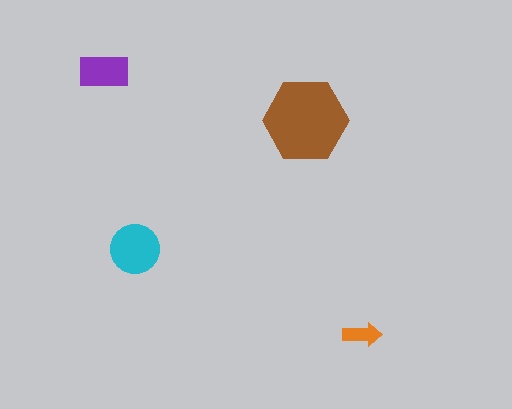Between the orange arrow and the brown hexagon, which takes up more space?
The brown hexagon.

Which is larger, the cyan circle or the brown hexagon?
The brown hexagon.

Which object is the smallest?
The orange arrow.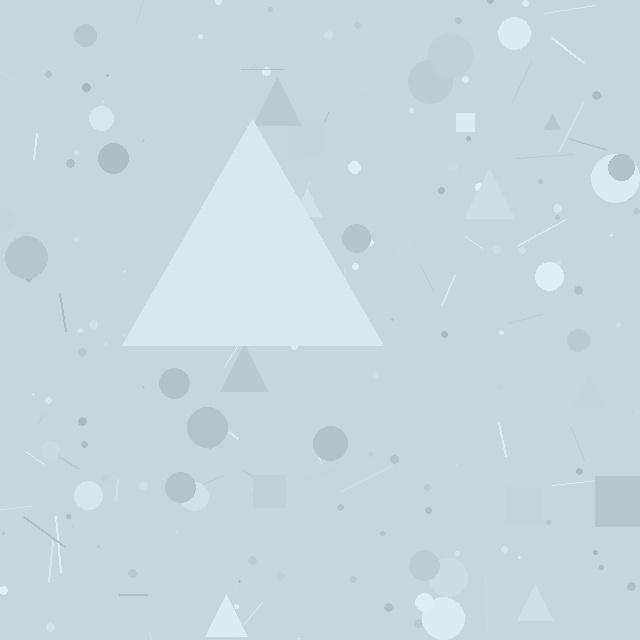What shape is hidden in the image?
A triangle is hidden in the image.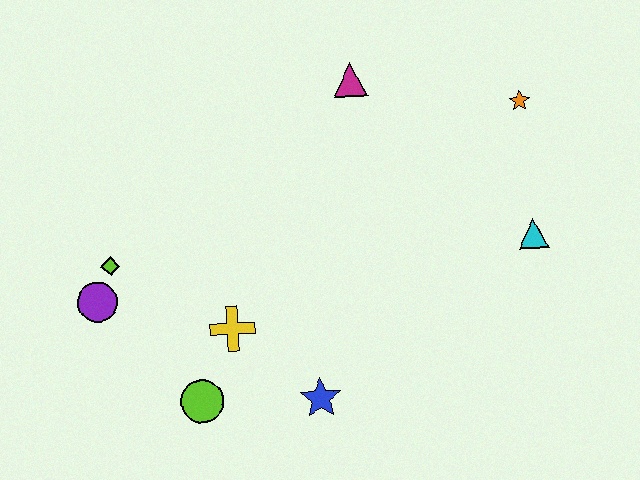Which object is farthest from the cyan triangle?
The purple circle is farthest from the cyan triangle.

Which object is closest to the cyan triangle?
The orange star is closest to the cyan triangle.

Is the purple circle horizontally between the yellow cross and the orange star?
No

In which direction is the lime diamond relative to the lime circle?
The lime diamond is above the lime circle.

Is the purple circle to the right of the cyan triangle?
No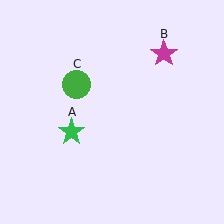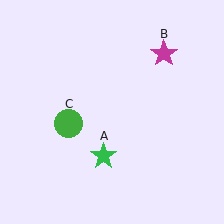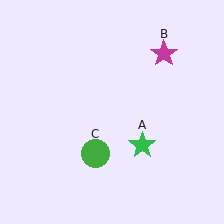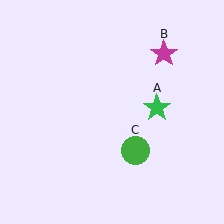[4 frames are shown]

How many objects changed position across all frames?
2 objects changed position: green star (object A), green circle (object C).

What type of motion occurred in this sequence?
The green star (object A), green circle (object C) rotated counterclockwise around the center of the scene.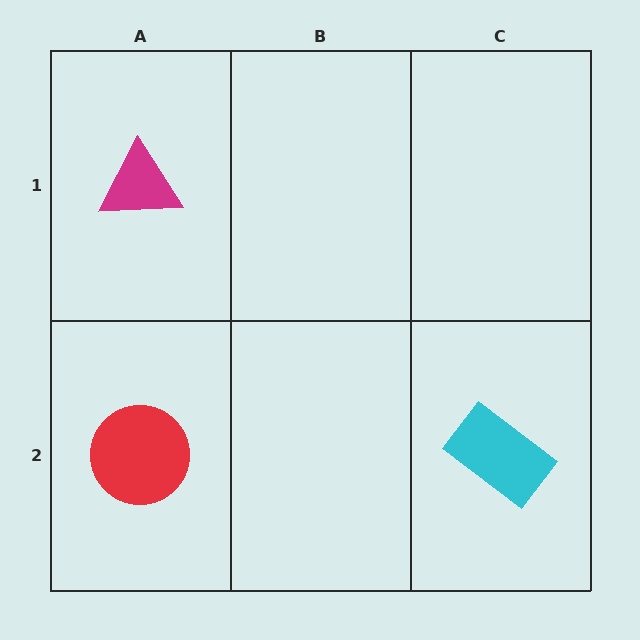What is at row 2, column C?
A cyan rectangle.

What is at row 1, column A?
A magenta triangle.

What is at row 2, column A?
A red circle.